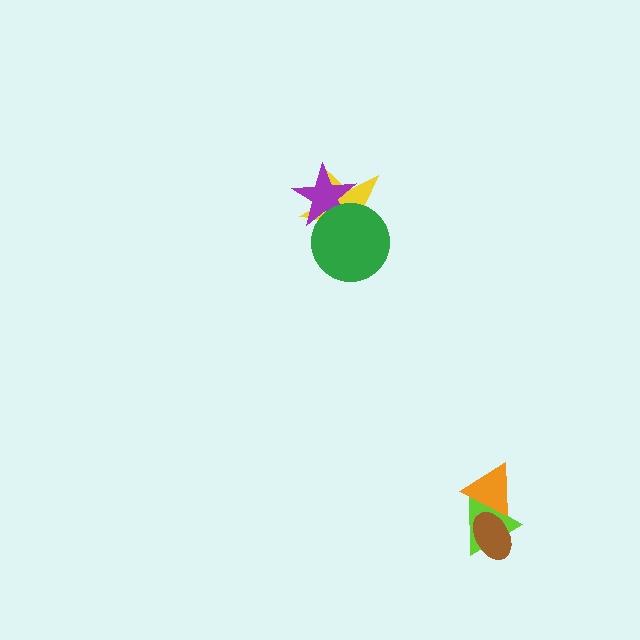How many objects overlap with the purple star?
2 objects overlap with the purple star.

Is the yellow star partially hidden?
Yes, it is partially covered by another shape.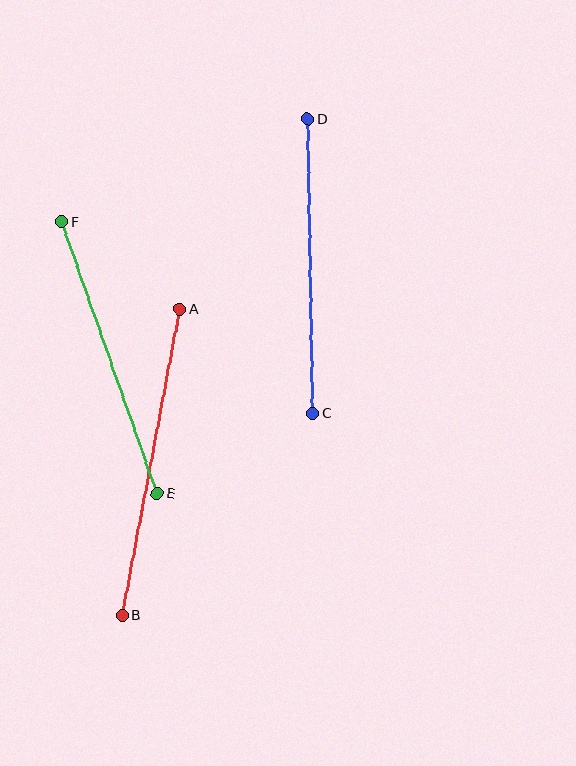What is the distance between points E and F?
The distance is approximately 288 pixels.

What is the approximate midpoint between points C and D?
The midpoint is at approximately (310, 266) pixels.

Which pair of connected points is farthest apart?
Points A and B are farthest apart.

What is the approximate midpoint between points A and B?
The midpoint is at approximately (151, 462) pixels.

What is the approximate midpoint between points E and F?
The midpoint is at approximately (109, 357) pixels.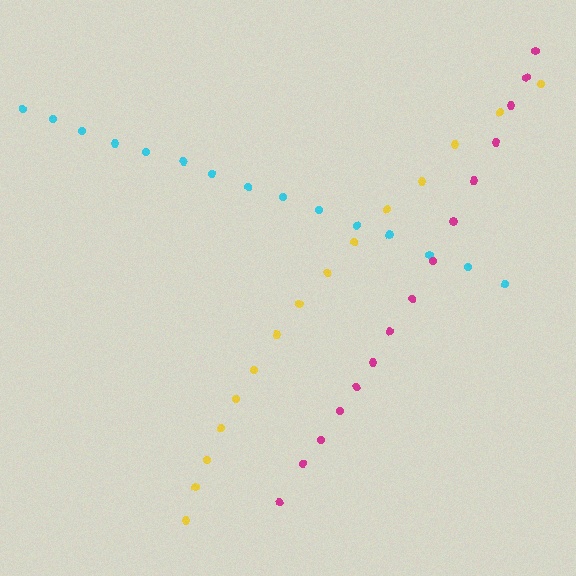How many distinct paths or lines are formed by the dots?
There are 3 distinct paths.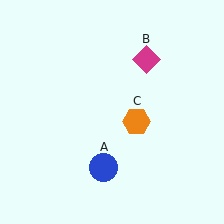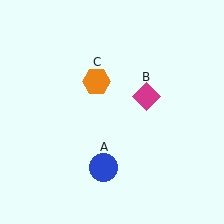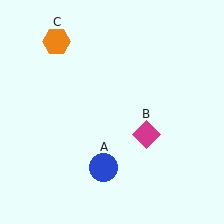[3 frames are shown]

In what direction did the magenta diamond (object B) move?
The magenta diamond (object B) moved down.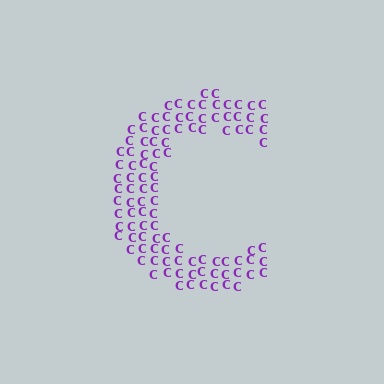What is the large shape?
The large shape is the letter C.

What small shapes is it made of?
It is made of small letter C's.